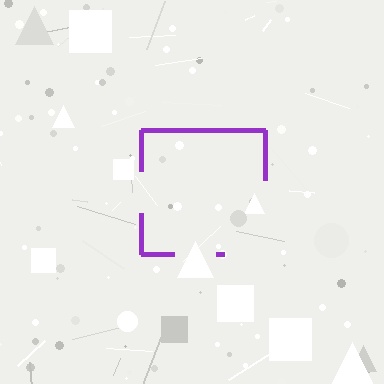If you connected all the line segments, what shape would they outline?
They would outline a square.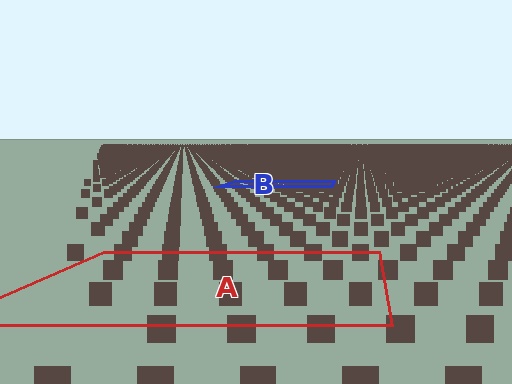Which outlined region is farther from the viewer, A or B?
Region B is farther from the viewer — the texture elements inside it appear smaller and more densely packed.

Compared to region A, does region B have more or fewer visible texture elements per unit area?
Region B has more texture elements per unit area — they are packed more densely because it is farther away.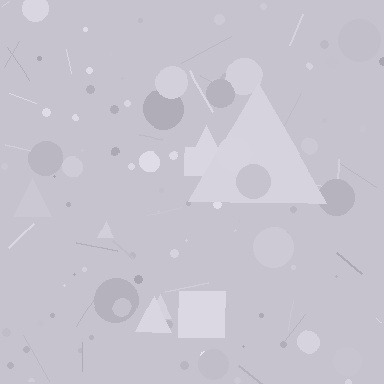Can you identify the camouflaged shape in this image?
The camouflaged shape is a triangle.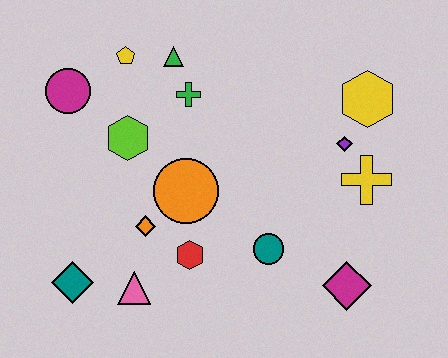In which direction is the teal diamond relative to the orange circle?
The teal diamond is to the left of the orange circle.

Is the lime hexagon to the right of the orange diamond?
No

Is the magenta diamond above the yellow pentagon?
No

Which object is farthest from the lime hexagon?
The magenta diamond is farthest from the lime hexagon.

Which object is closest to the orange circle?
The orange diamond is closest to the orange circle.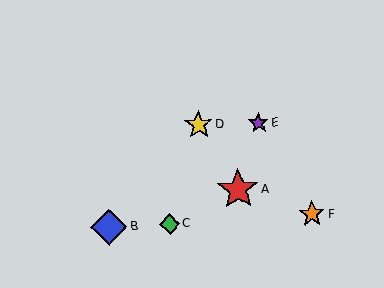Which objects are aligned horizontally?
Objects D, E are aligned horizontally.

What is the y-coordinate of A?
Object A is at y≈189.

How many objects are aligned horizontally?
2 objects (D, E) are aligned horizontally.